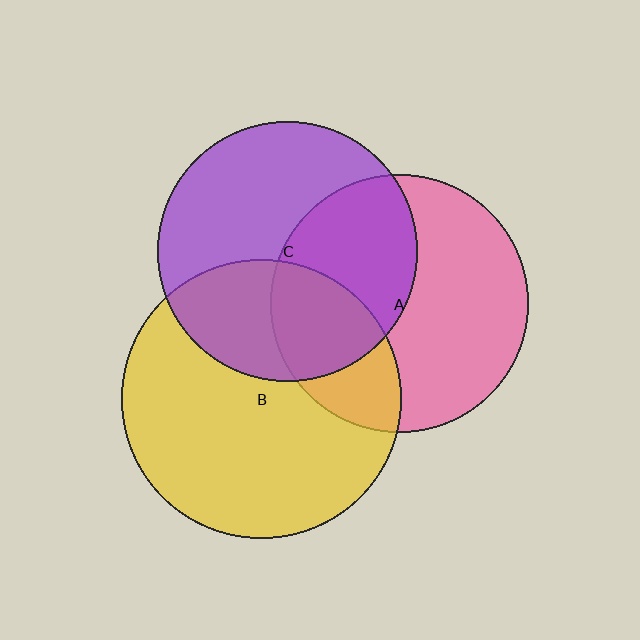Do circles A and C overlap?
Yes.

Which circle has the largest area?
Circle B (yellow).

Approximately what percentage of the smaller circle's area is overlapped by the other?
Approximately 40%.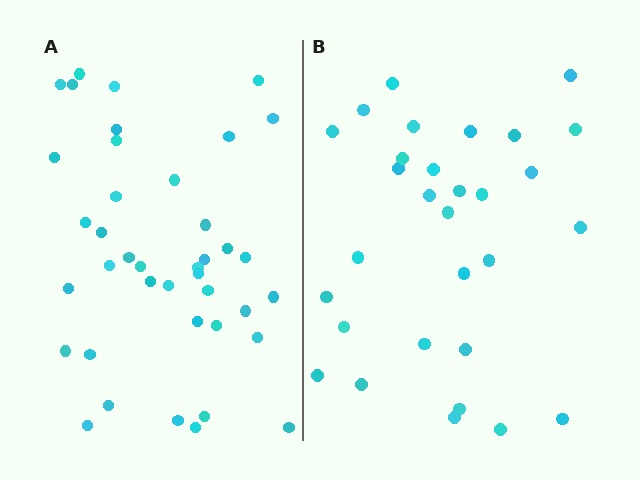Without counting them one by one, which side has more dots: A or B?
Region A (the left region) has more dots.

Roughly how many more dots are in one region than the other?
Region A has roughly 10 or so more dots than region B.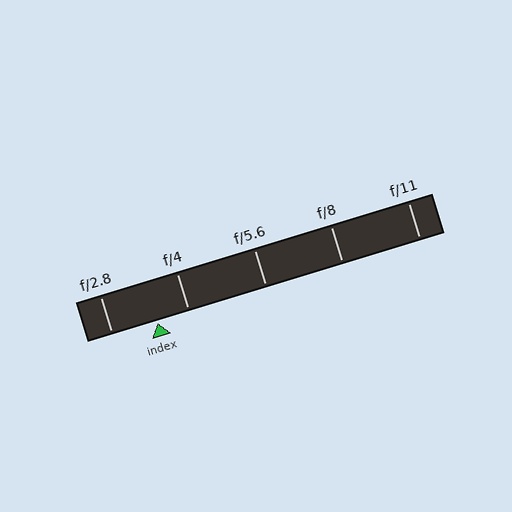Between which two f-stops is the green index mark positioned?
The index mark is between f/2.8 and f/4.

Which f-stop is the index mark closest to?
The index mark is closest to f/4.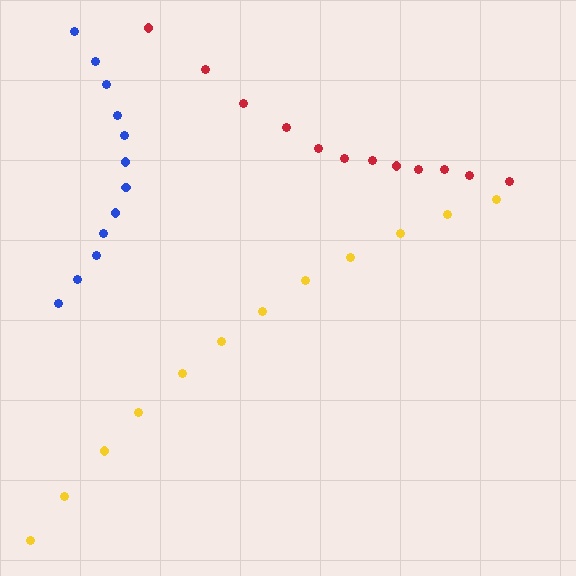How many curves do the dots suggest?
There are 3 distinct paths.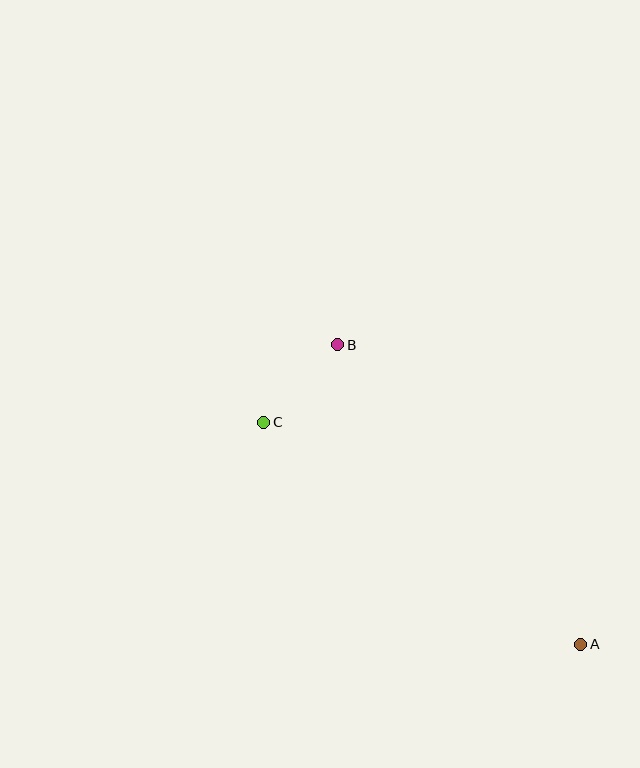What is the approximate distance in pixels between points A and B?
The distance between A and B is approximately 386 pixels.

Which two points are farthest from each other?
Points A and C are farthest from each other.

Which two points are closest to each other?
Points B and C are closest to each other.